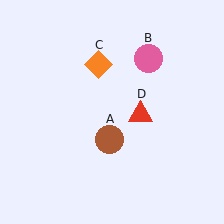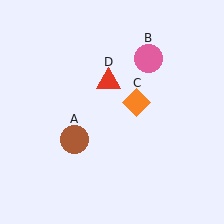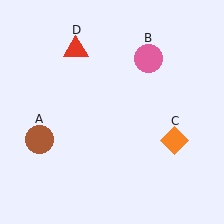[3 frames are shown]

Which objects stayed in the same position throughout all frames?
Pink circle (object B) remained stationary.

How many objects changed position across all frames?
3 objects changed position: brown circle (object A), orange diamond (object C), red triangle (object D).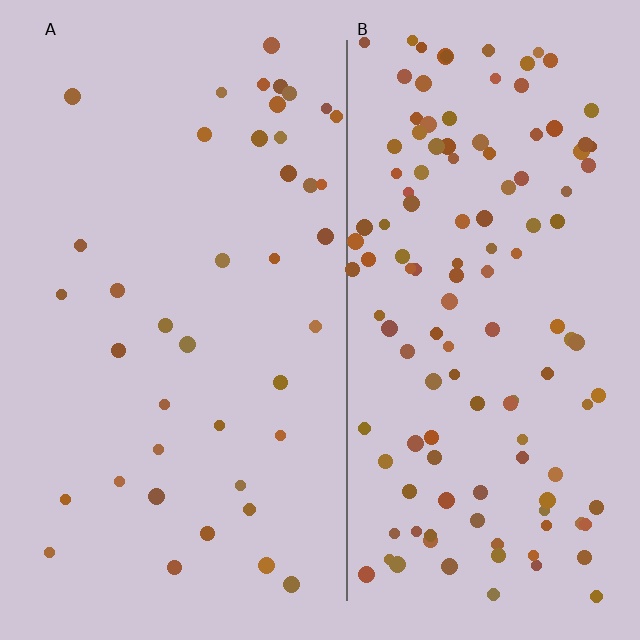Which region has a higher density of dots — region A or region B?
B (the right).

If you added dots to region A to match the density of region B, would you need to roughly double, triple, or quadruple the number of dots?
Approximately triple.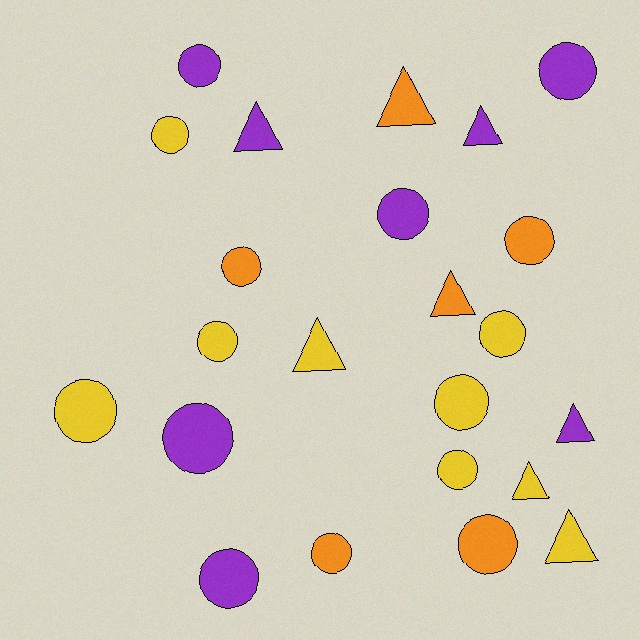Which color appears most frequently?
Yellow, with 9 objects.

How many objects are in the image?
There are 23 objects.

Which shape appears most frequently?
Circle, with 15 objects.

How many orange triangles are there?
There are 2 orange triangles.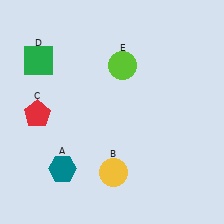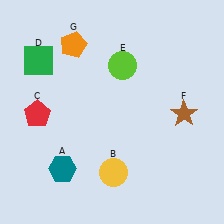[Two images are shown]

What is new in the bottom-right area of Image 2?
A brown star (F) was added in the bottom-right area of Image 2.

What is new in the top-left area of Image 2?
An orange pentagon (G) was added in the top-left area of Image 2.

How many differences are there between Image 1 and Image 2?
There are 2 differences between the two images.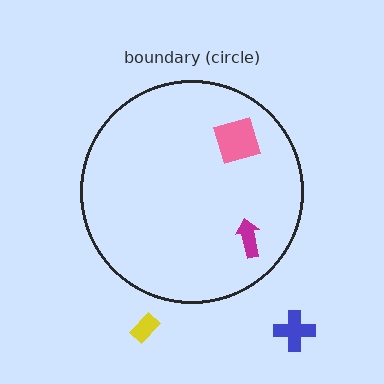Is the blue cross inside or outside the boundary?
Outside.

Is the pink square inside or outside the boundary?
Inside.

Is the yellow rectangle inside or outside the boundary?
Outside.